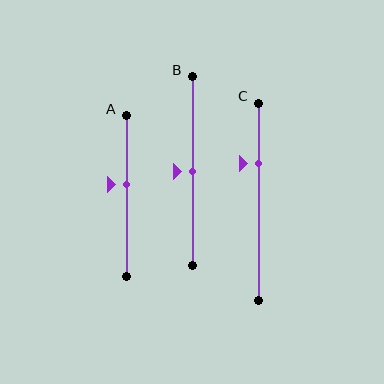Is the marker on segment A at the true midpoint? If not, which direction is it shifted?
No, the marker on segment A is shifted upward by about 7% of the segment length.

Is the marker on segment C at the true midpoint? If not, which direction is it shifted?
No, the marker on segment C is shifted upward by about 19% of the segment length.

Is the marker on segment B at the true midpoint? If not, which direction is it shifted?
Yes, the marker on segment B is at the true midpoint.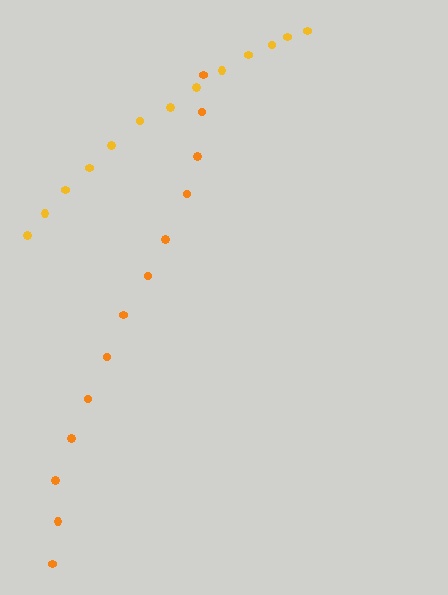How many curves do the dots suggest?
There are 2 distinct paths.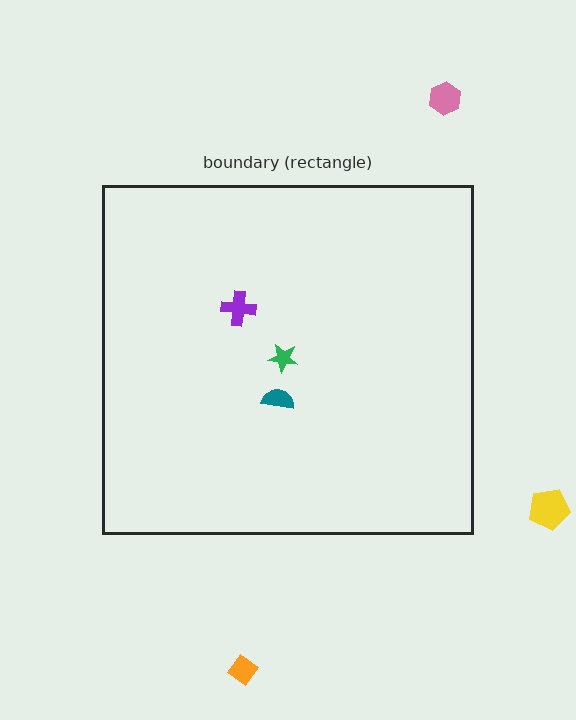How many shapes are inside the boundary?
3 inside, 3 outside.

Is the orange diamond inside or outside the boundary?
Outside.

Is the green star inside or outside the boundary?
Inside.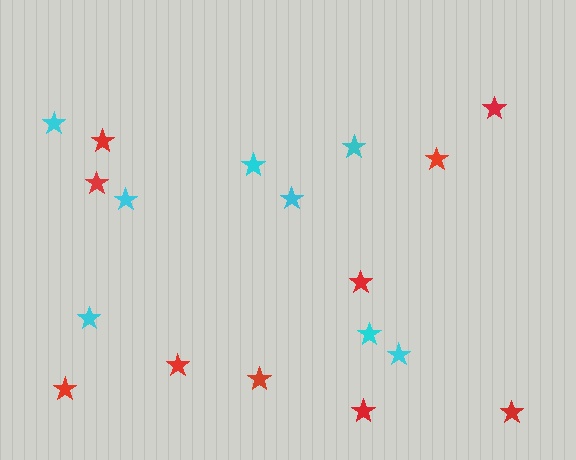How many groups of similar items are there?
There are 2 groups: one group of red stars (10) and one group of cyan stars (8).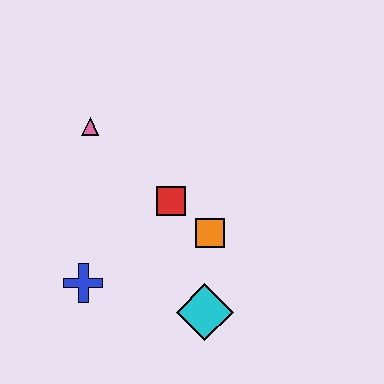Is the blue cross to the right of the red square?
No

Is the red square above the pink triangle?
No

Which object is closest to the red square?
The orange square is closest to the red square.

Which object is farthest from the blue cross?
The pink triangle is farthest from the blue cross.